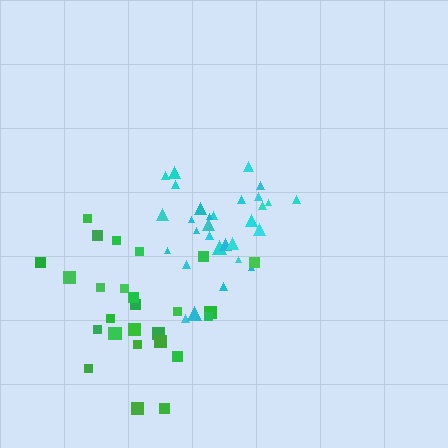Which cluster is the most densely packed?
Cyan.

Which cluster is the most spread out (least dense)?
Green.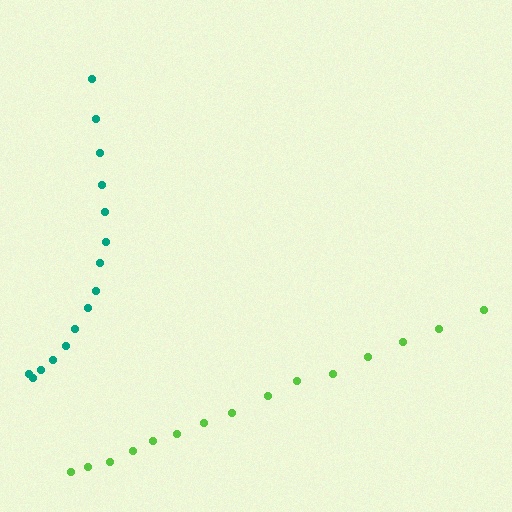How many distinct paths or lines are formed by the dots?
There are 2 distinct paths.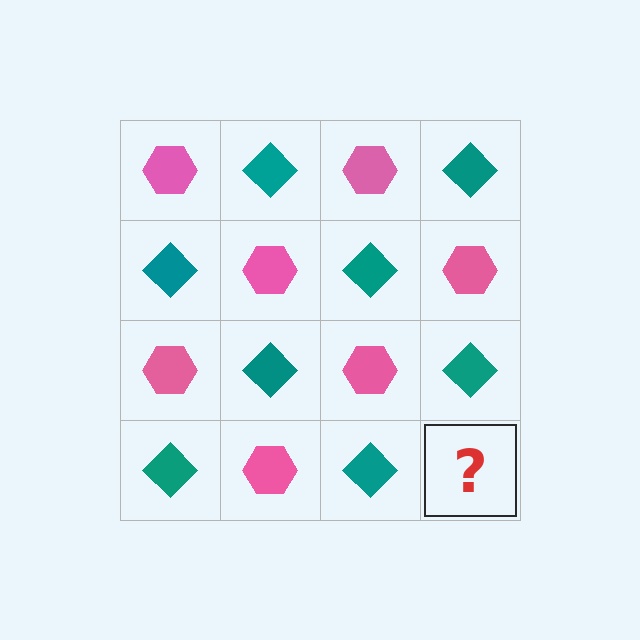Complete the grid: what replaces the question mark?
The question mark should be replaced with a pink hexagon.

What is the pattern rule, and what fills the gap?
The rule is that it alternates pink hexagon and teal diamond in a checkerboard pattern. The gap should be filled with a pink hexagon.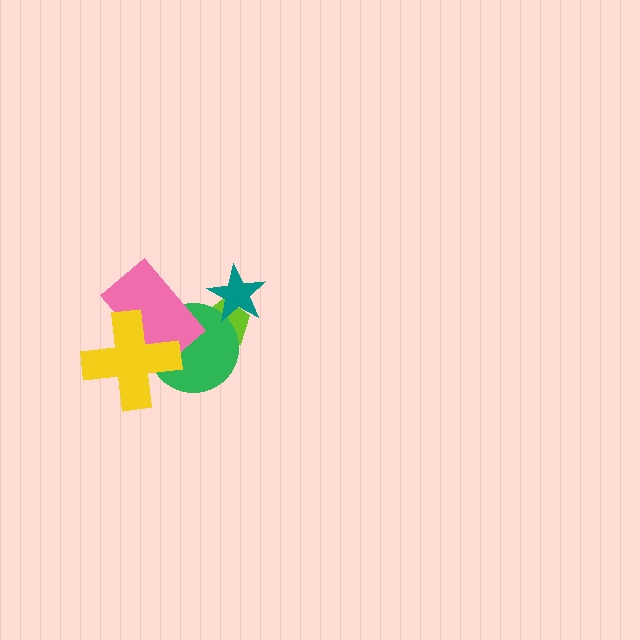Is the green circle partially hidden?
Yes, it is partially covered by another shape.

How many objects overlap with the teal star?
1 object overlaps with the teal star.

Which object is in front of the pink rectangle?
The yellow cross is in front of the pink rectangle.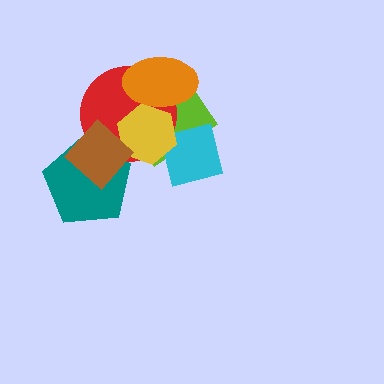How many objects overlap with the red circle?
6 objects overlap with the red circle.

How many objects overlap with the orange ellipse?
3 objects overlap with the orange ellipse.